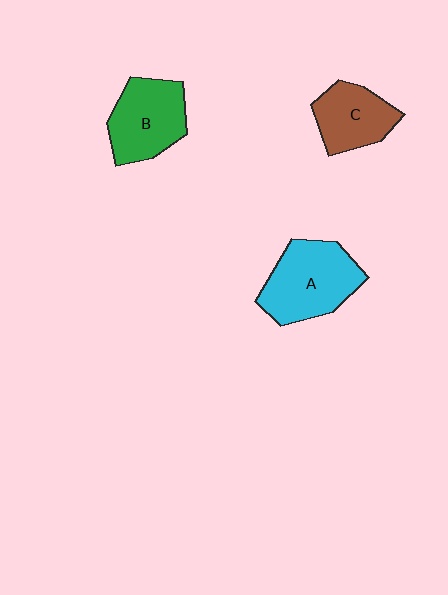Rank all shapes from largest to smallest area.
From largest to smallest: A (cyan), B (green), C (brown).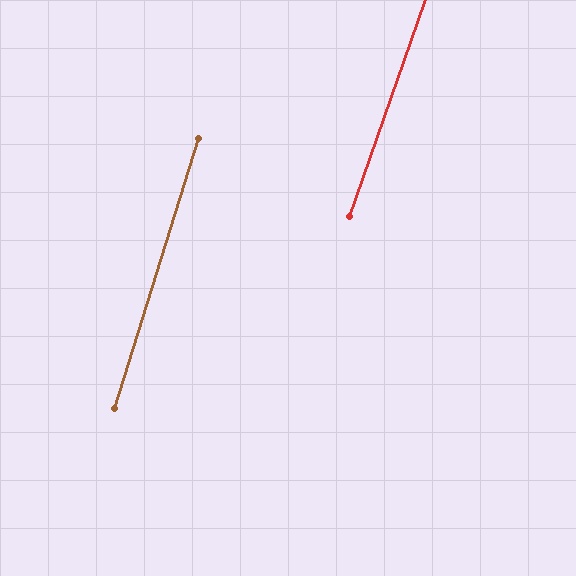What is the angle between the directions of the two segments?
Approximately 2 degrees.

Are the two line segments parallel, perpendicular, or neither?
Parallel — their directions differ by only 1.8°.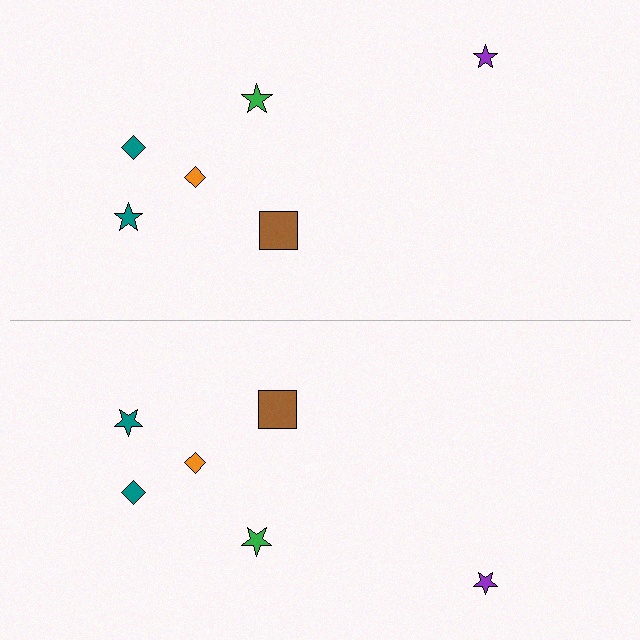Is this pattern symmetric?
Yes, this pattern has bilateral (reflection) symmetry.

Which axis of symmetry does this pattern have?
The pattern has a horizontal axis of symmetry running through the center of the image.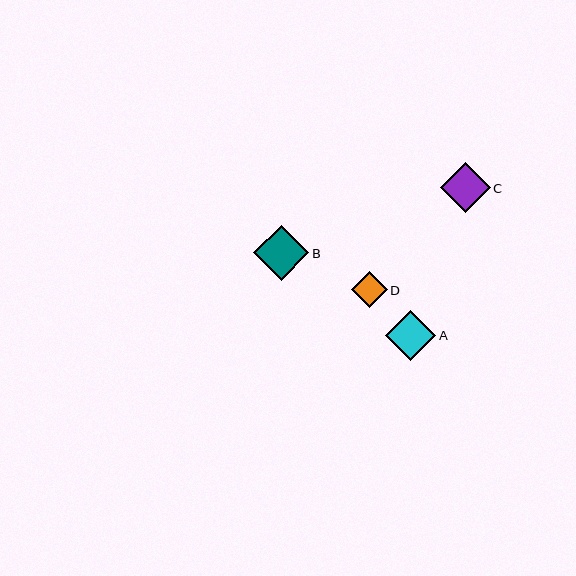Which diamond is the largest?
Diamond B is the largest with a size of approximately 55 pixels.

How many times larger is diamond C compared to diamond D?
Diamond C is approximately 1.4 times the size of diamond D.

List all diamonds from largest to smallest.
From largest to smallest: B, C, A, D.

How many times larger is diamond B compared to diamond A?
Diamond B is approximately 1.1 times the size of diamond A.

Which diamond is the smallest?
Diamond D is the smallest with a size of approximately 36 pixels.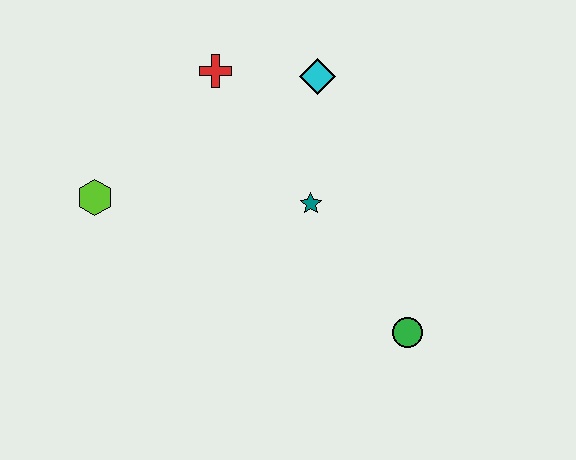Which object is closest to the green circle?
The teal star is closest to the green circle.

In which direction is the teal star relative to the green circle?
The teal star is above the green circle.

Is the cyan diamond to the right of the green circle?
No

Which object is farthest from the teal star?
The lime hexagon is farthest from the teal star.